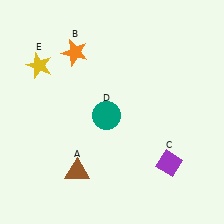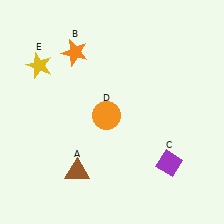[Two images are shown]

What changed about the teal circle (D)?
In Image 1, D is teal. In Image 2, it changed to orange.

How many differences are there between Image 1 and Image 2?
There is 1 difference between the two images.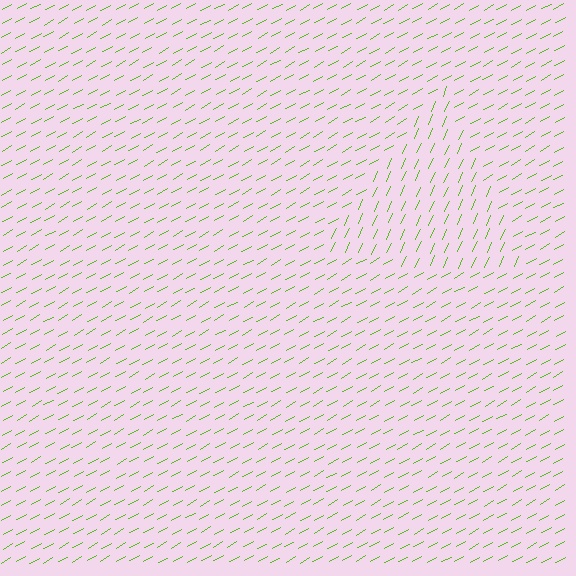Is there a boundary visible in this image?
Yes, there is a texture boundary formed by a change in line orientation.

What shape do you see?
I see a triangle.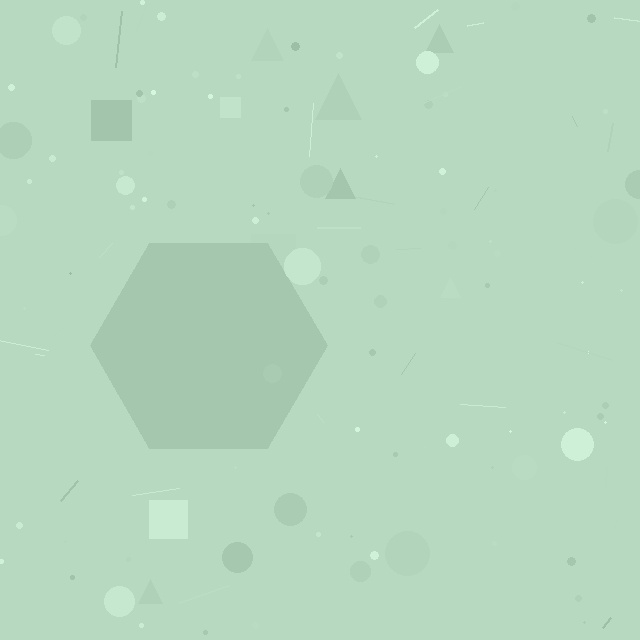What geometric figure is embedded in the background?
A hexagon is embedded in the background.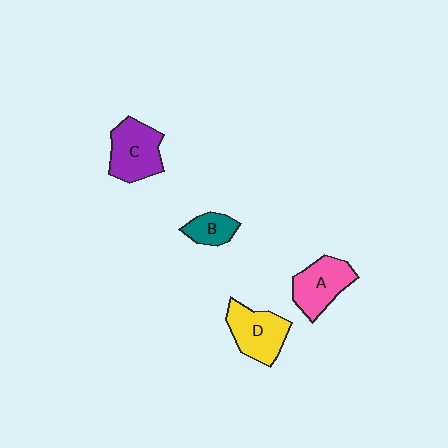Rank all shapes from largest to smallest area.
From largest to smallest: C (purple), D (yellow), A (pink), B (teal).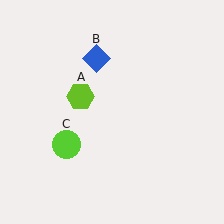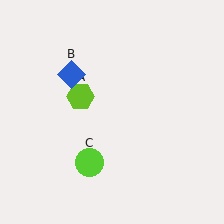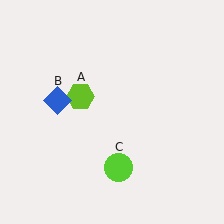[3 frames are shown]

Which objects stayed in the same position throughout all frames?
Lime hexagon (object A) remained stationary.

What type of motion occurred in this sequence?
The blue diamond (object B), lime circle (object C) rotated counterclockwise around the center of the scene.